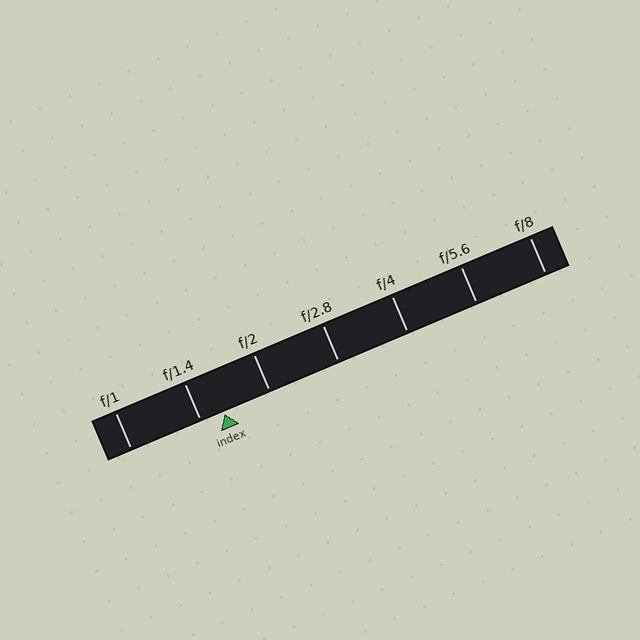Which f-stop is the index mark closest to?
The index mark is closest to f/1.4.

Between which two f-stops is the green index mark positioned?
The index mark is between f/1.4 and f/2.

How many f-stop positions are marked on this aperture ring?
There are 7 f-stop positions marked.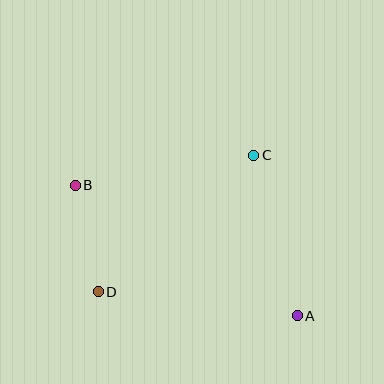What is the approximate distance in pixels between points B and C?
The distance between B and C is approximately 181 pixels.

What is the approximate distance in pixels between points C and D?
The distance between C and D is approximately 207 pixels.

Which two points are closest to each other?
Points B and D are closest to each other.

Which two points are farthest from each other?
Points A and B are farthest from each other.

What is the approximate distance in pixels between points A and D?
The distance between A and D is approximately 200 pixels.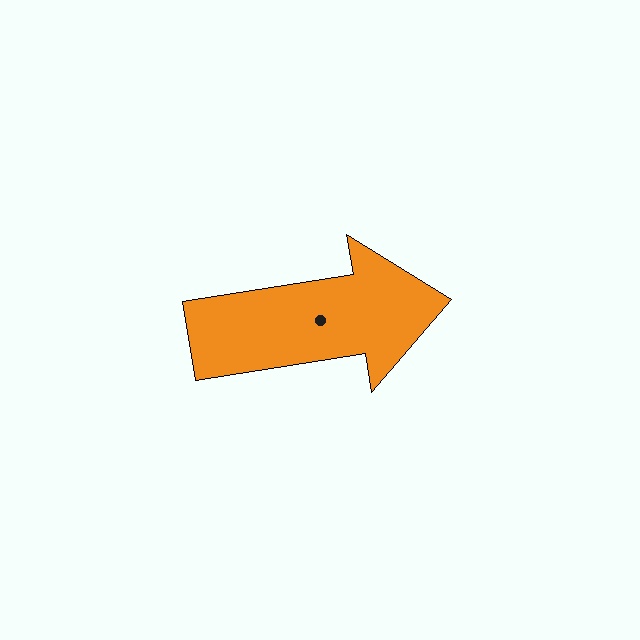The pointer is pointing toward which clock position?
Roughly 3 o'clock.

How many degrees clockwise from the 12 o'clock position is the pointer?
Approximately 81 degrees.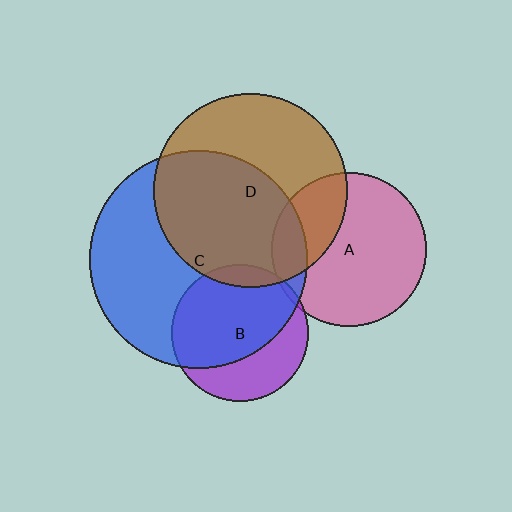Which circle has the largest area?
Circle C (blue).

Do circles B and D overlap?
Yes.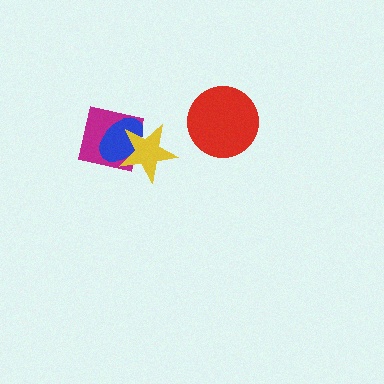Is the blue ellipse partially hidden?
Yes, it is partially covered by another shape.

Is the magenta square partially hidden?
Yes, it is partially covered by another shape.